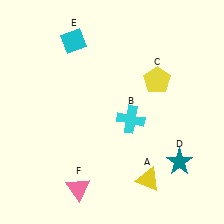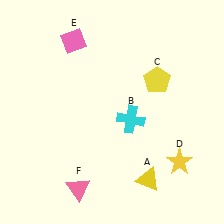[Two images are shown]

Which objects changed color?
D changed from teal to yellow. E changed from cyan to pink.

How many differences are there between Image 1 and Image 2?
There are 2 differences between the two images.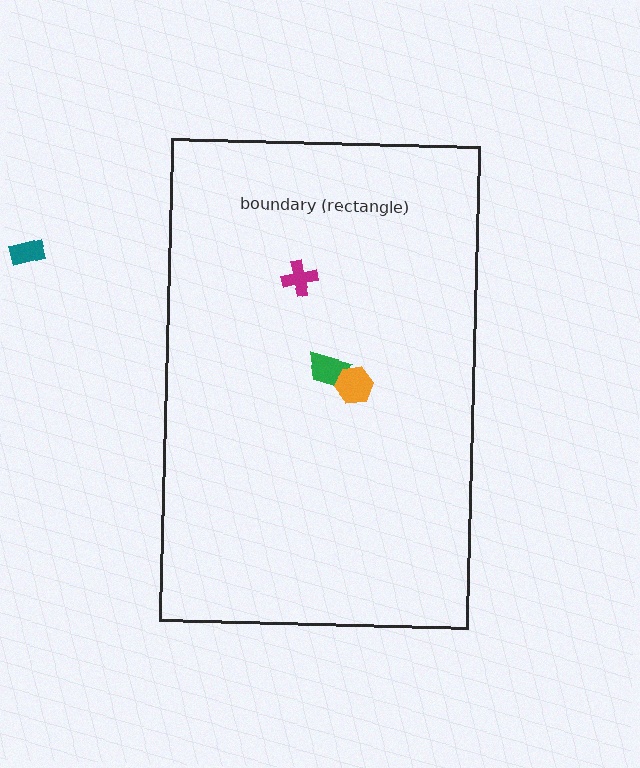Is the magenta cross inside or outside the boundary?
Inside.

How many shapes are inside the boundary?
3 inside, 1 outside.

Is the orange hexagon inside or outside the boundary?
Inside.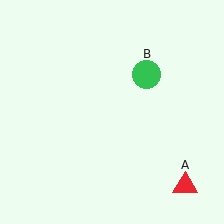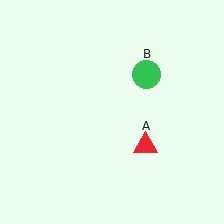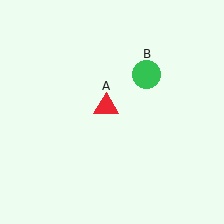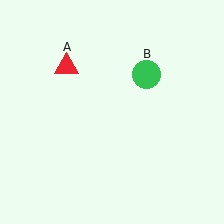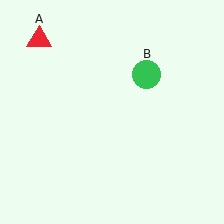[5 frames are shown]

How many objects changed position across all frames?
1 object changed position: red triangle (object A).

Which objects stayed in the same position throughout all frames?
Green circle (object B) remained stationary.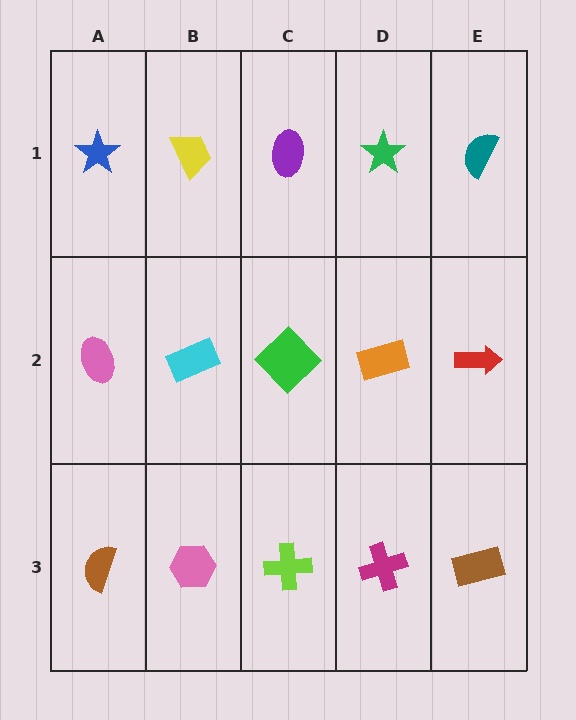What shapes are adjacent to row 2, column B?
A yellow trapezoid (row 1, column B), a pink hexagon (row 3, column B), a pink ellipse (row 2, column A), a green diamond (row 2, column C).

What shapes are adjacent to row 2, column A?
A blue star (row 1, column A), a brown semicircle (row 3, column A), a cyan rectangle (row 2, column B).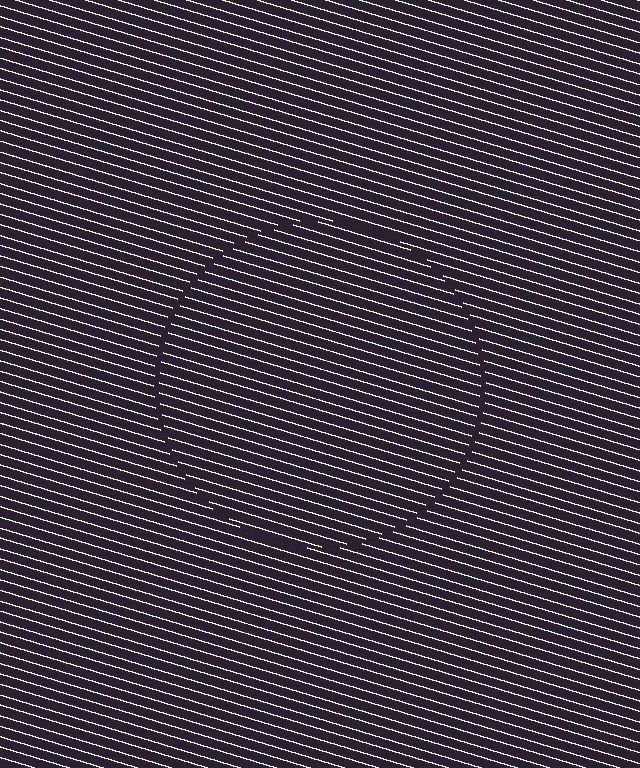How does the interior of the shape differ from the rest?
The interior of the shape contains the same grating, shifted by half a period — the contour is defined by the phase discontinuity where line-ends from the inner and outer gratings abut.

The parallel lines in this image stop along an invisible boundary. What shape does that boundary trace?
An illusory circle. The interior of the shape contains the same grating, shifted by half a period — the contour is defined by the phase discontinuity where line-ends from the inner and outer gratings abut.